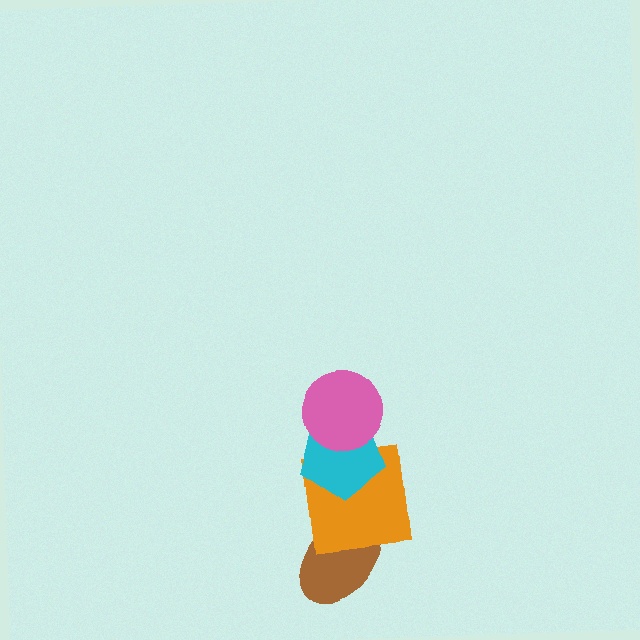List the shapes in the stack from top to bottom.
From top to bottom: the pink circle, the cyan pentagon, the orange square, the brown ellipse.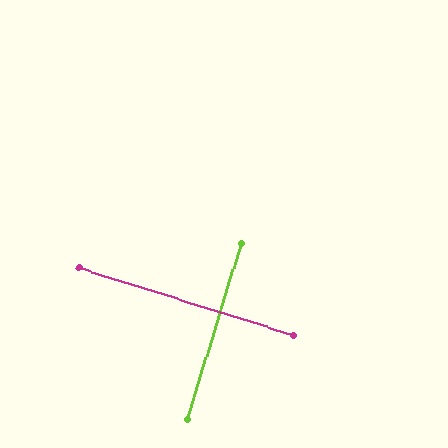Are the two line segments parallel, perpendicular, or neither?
Perpendicular — they meet at approximately 90°.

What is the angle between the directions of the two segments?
Approximately 90 degrees.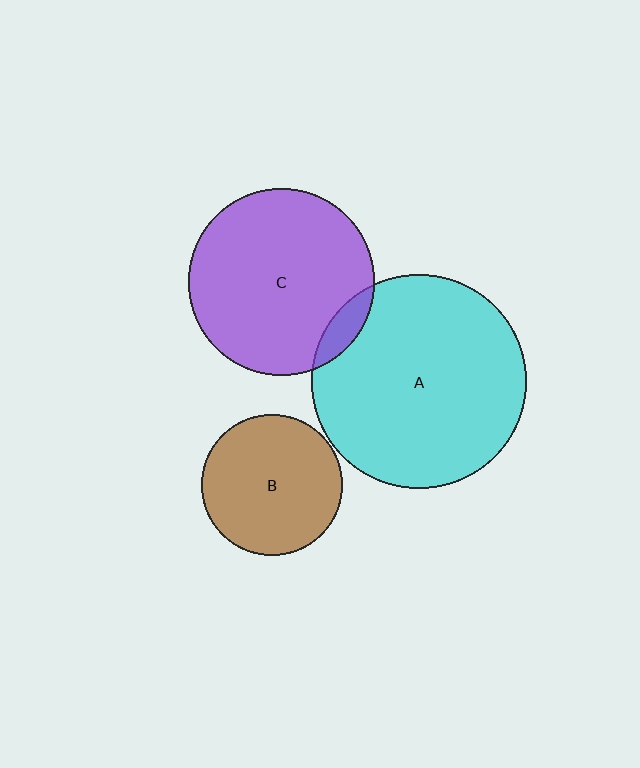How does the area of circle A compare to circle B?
Approximately 2.3 times.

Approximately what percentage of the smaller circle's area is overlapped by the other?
Approximately 10%.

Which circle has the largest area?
Circle A (cyan).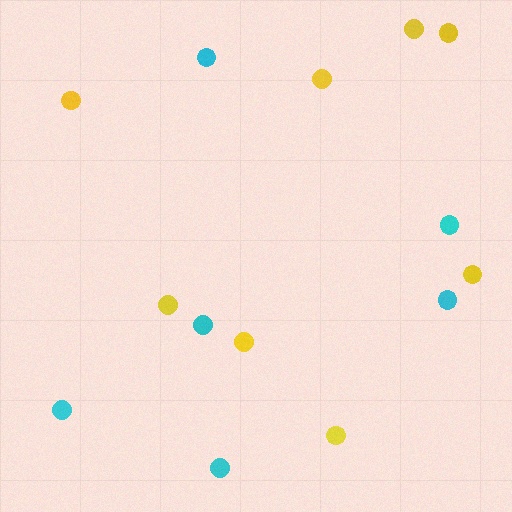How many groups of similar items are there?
There are 2 groups: one group of yellow circles (8) and one group of cyan circles (6).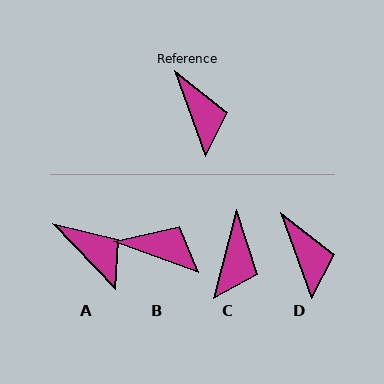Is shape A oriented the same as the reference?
No, it is off by about 24 degrees.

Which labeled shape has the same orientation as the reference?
D.